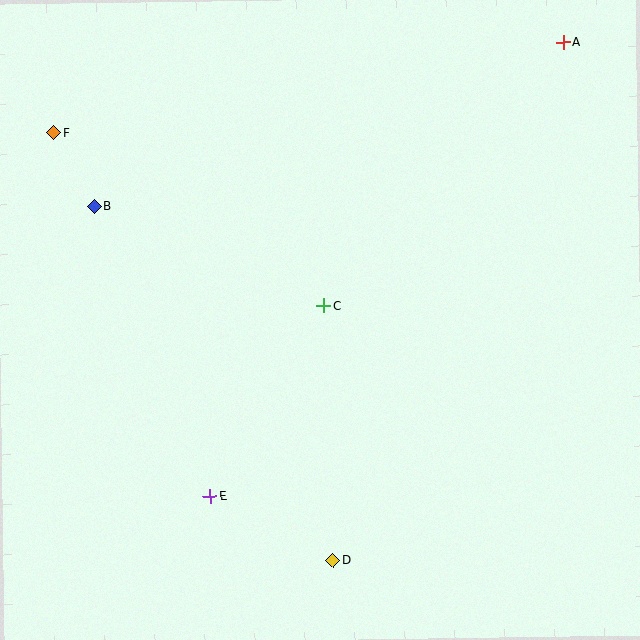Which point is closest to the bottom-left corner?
Point E is closest to the bottom-left corner.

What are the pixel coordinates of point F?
Point F is at (54, 132).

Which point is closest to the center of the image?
Point C at (323, 306) is closest to the center.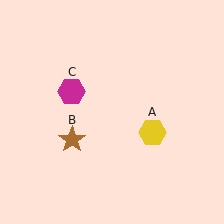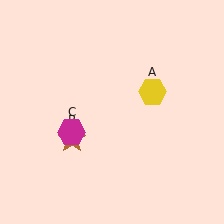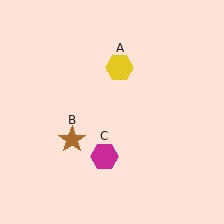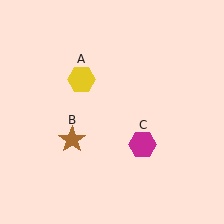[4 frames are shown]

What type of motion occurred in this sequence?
The yellow hexagon (object A), magenta hexagon (object C) rotated counterclockwise around the center of the scene.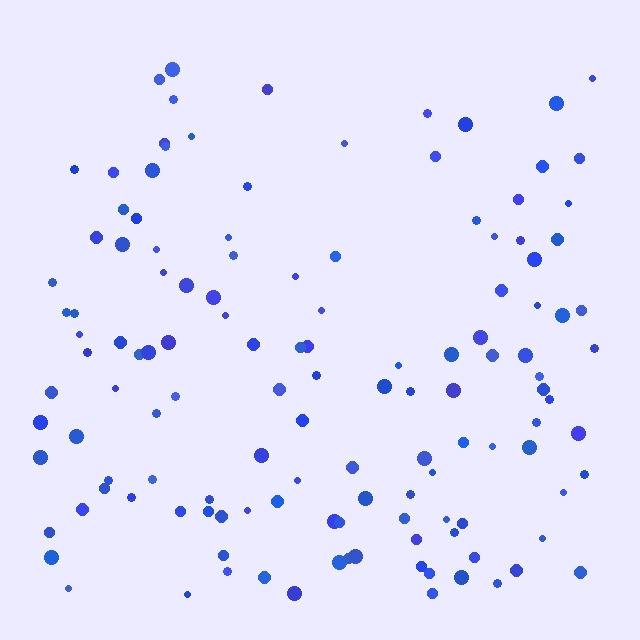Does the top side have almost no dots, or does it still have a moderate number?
Still a moderate number, just noticeably fewer than the bottom.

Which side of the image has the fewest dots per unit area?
The top.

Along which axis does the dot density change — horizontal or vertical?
Vertical.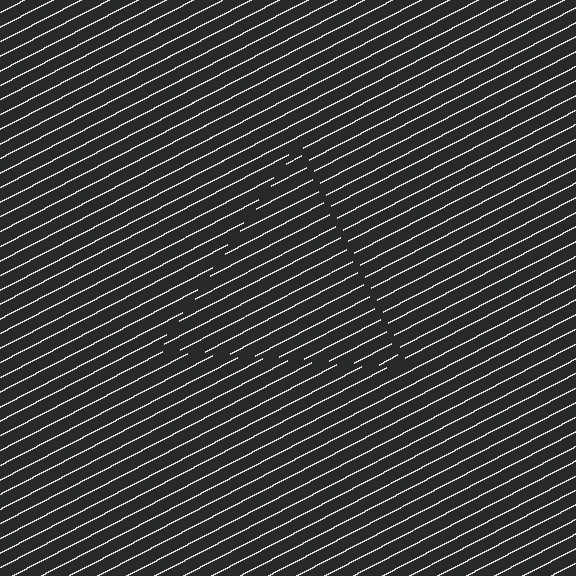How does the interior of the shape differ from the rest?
The interior of the shape contains the same grating, shifted by half a period — the contour is defined by the phase discontinuity where line-ends from the inner and outer gratings abut.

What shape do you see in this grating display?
An illusory triangle. The interior of the shape contains the same grating, shifted by half a period — the contour is defined by the phase discontinuity where line-ends from the inner and outer gratings abut.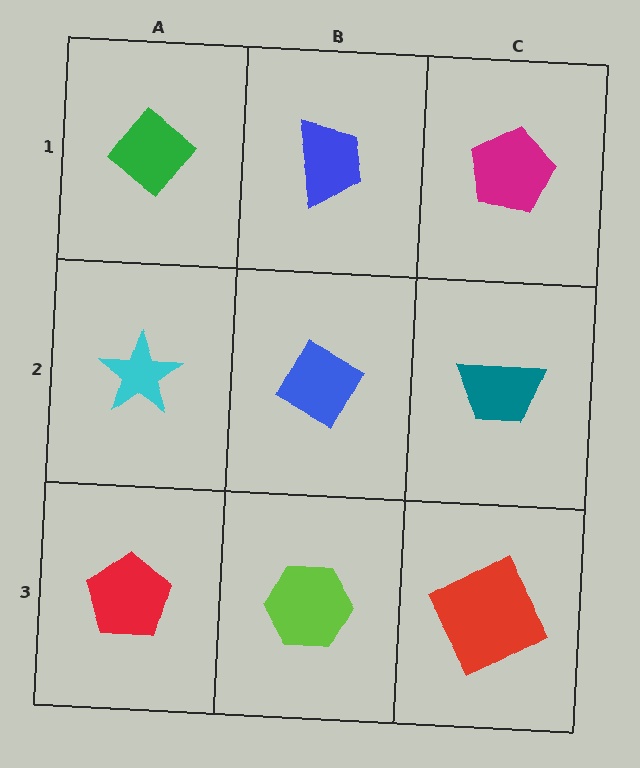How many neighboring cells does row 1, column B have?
3.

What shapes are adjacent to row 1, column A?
A cyan star (row 2, column A), a blue trapezoid (row 1, column B).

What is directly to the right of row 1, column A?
A blue trapezoid.